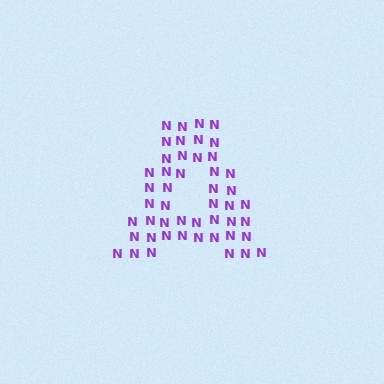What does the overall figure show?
The overall figure shows the letter A.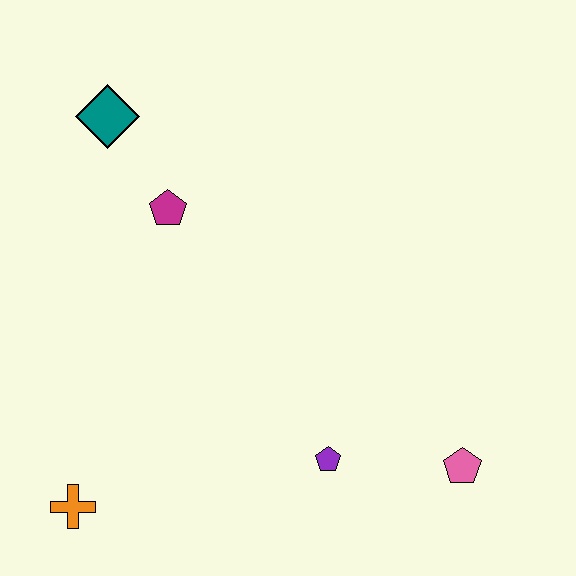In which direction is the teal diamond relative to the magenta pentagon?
The teal diamond is above the magenta pentagon.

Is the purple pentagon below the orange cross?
No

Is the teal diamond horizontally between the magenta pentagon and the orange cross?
Yes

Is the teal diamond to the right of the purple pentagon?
No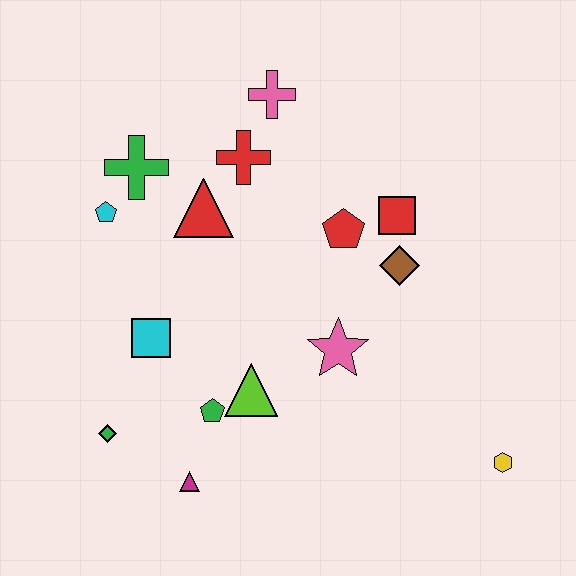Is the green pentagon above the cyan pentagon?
No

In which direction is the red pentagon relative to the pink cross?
The red pentagon is below the pink cross.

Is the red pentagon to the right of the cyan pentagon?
Yes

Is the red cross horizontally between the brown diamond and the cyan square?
Yes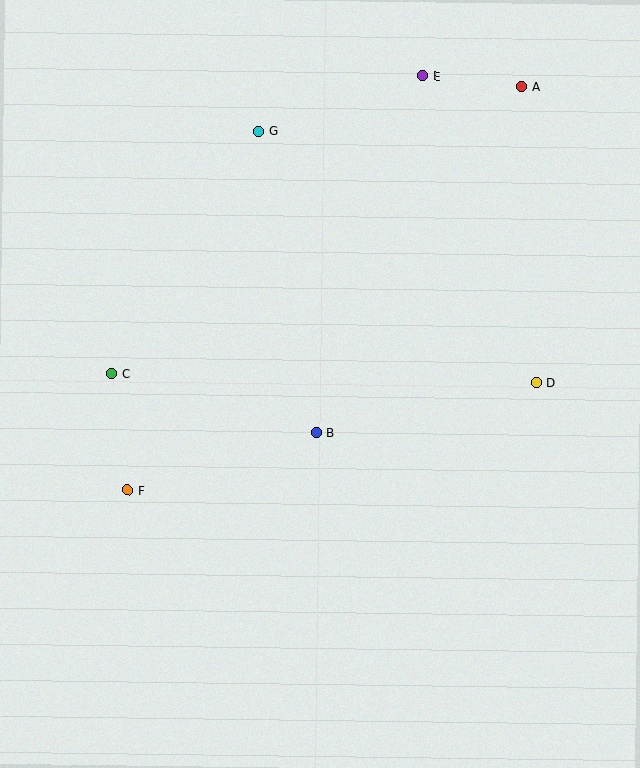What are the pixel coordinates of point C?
Point C is at (112, 374).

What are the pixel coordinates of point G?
Point G is at (259, 132).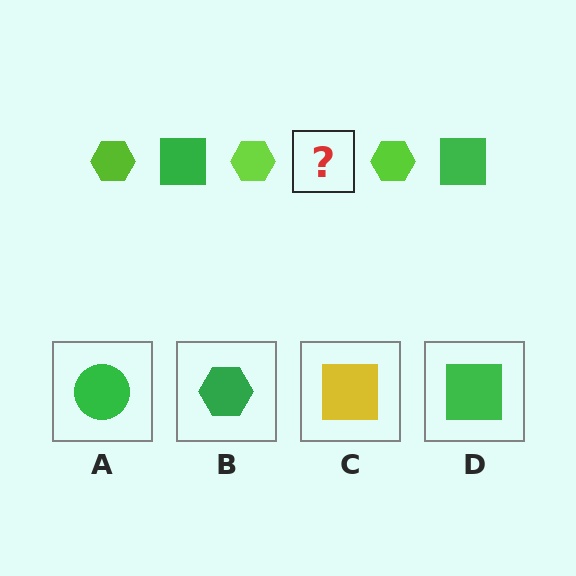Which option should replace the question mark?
Option D.